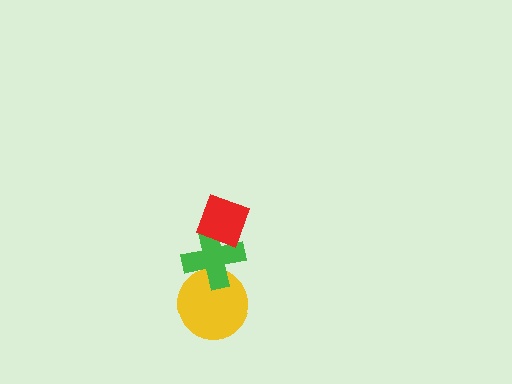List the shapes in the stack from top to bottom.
From top to bottom: the red diamond, the green cross, the yellow circle.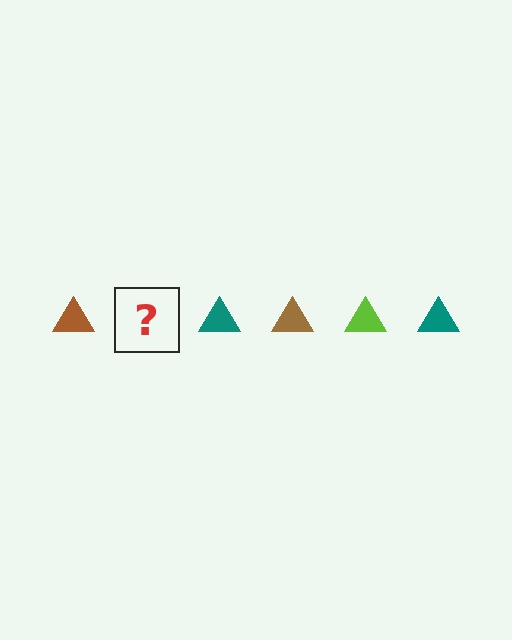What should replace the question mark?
The question mark should be replaced with a lime triangle.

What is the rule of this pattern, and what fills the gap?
The rule is that the pattern cycles through brown, lime, teal triangles. The gap should be filled with a lime triangle.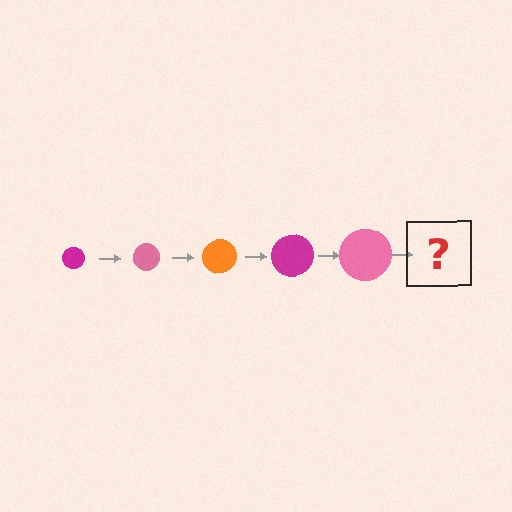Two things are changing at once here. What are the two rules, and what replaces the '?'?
The two rules are that the circle grows larger each step and the color cycles through magenta, pink, and orange. The '?' should be an orange circle, larger than the previous one.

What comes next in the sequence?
The next element should be an orange circle, larger than the previous one.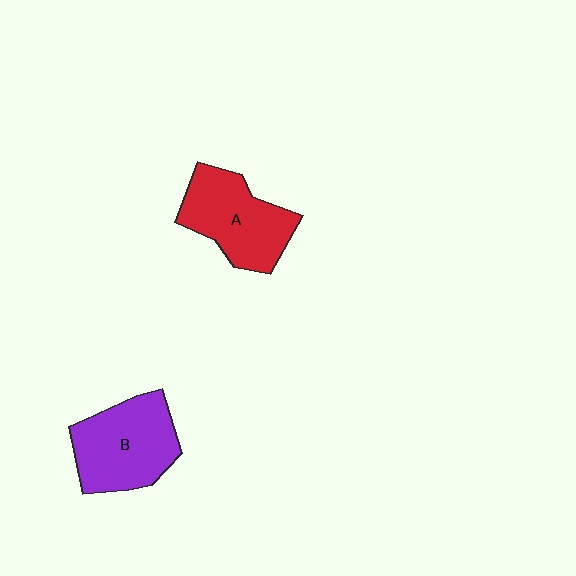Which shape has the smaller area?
Shape A (red).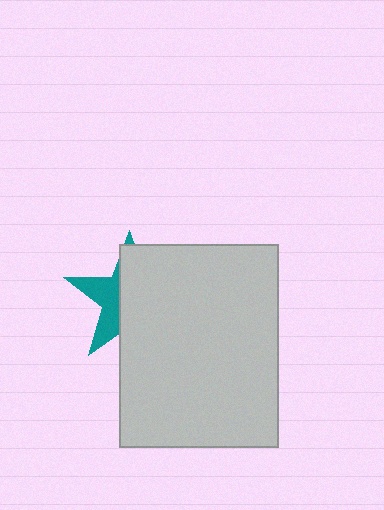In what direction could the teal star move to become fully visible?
The teal star could move left. That would shift it out from behind the light gray rectangle entirely.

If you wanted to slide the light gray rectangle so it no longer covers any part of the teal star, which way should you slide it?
Slide it right — that is the most direct way to separate the two shapes.